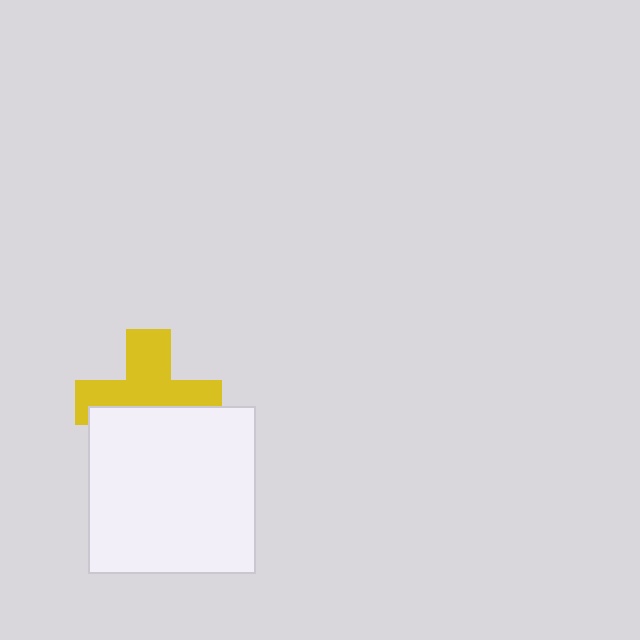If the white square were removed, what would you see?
You would see the complete yellow cross.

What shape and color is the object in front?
The object in front is a white square.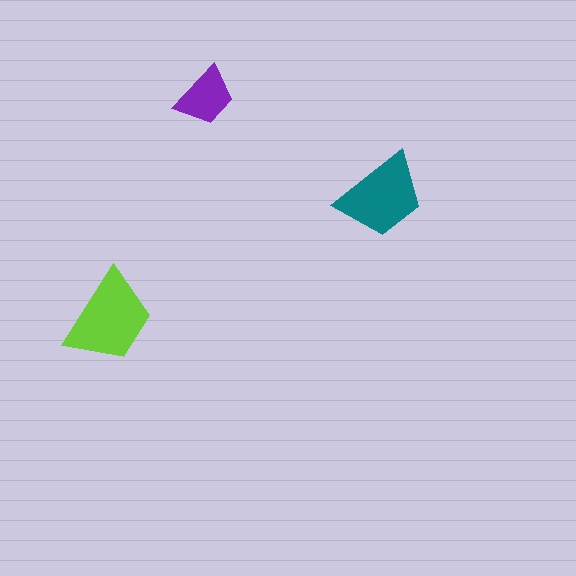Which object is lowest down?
The lime trapezoid is bottommost.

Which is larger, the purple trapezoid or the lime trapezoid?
The lime one.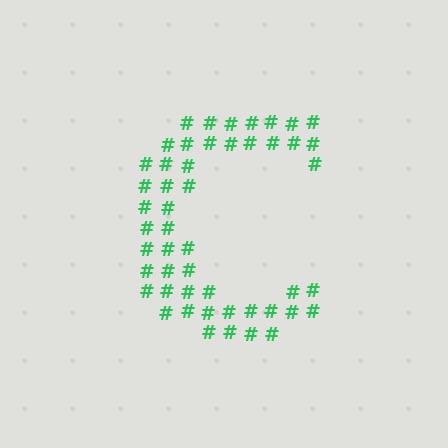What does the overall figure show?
The overall figure shows the letter C.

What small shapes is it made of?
It is made of small hash symbols.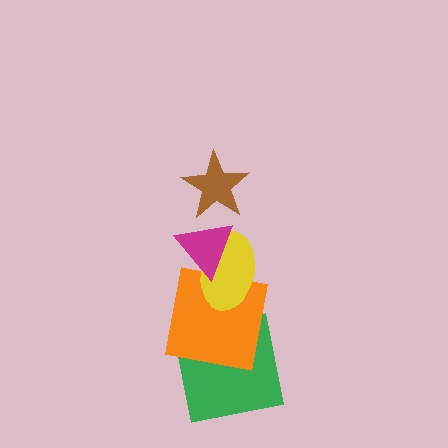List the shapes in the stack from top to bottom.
From top to bottom: the brown star, the magenta triangle, the yellow ellipse, the orange square, the green square.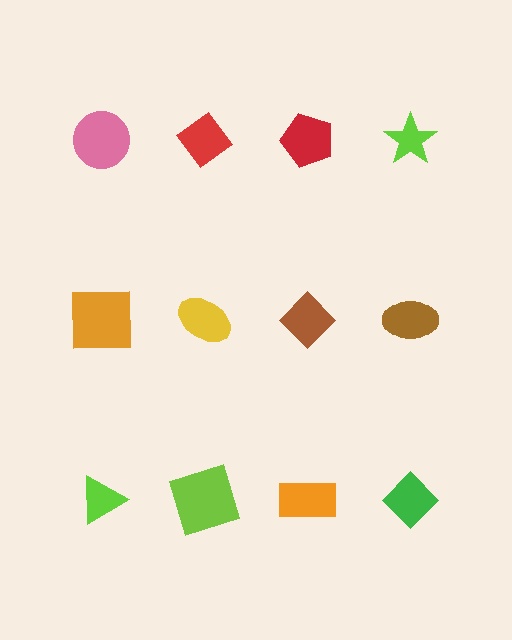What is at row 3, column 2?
A lime square.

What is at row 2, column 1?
An orange square.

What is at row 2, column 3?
A brown diamond.